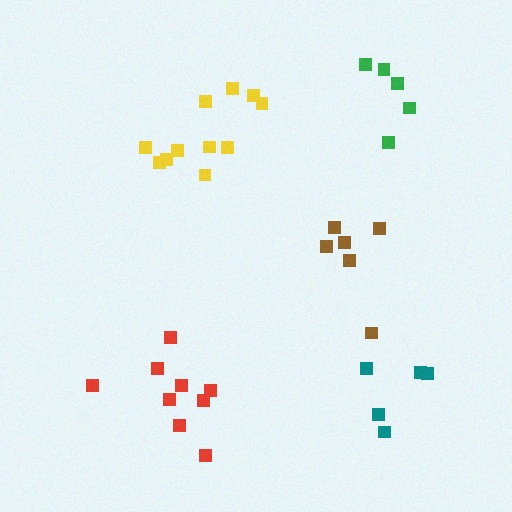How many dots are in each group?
Group 1: 11 dots, Group 2: 6 dots, Group 3: 5 dots, Group 4: 9 dots, Group 5: 5 dots (36 total).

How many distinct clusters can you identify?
There are 5 distinct clusters.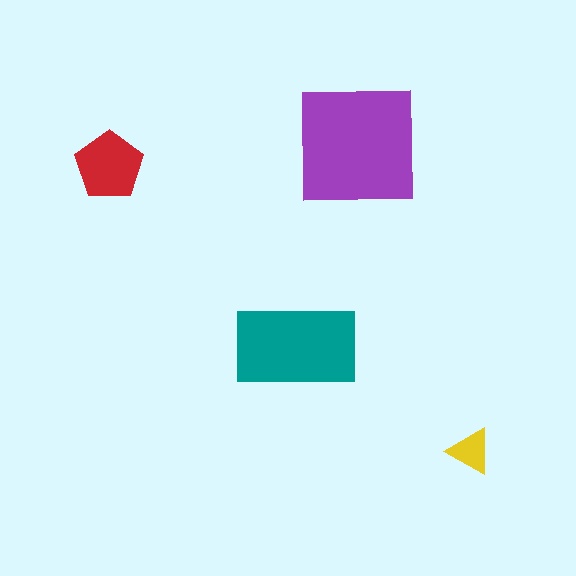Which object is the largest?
The purple square.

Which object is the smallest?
The yellow triangle.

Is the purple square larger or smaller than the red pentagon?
Larger.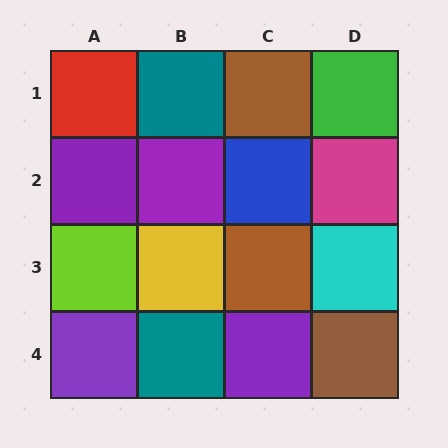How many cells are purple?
4 cells are purple.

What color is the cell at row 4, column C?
Purple.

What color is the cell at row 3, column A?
Lime.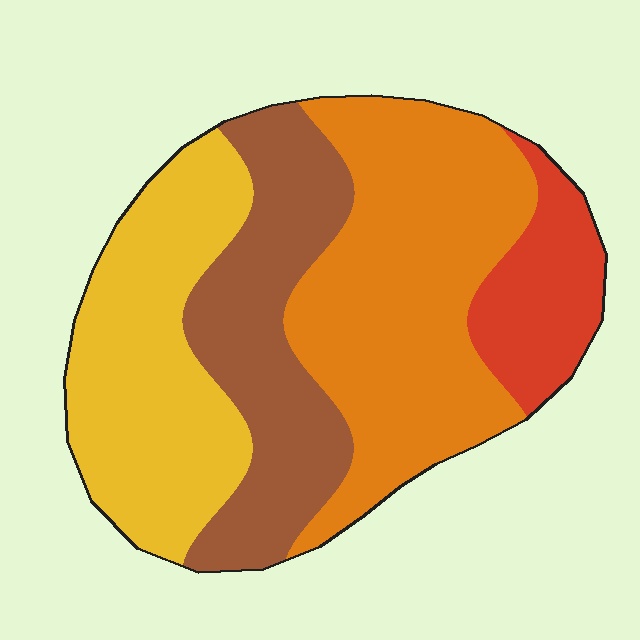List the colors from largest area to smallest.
From largest to smallest: orange, yellow, brown, red.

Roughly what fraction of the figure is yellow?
Yellow covers around 30% of the figure.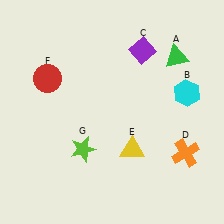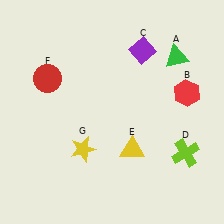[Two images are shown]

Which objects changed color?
B changed from cyan to red. D changed from orange to lime. G changed from lime to yellow.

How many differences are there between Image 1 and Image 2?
There are 3 differences between the two images.